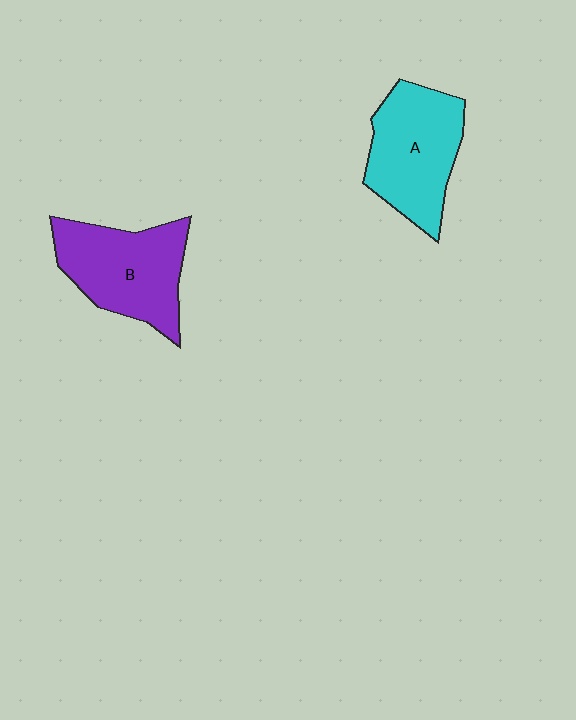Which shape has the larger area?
Shape B (purple).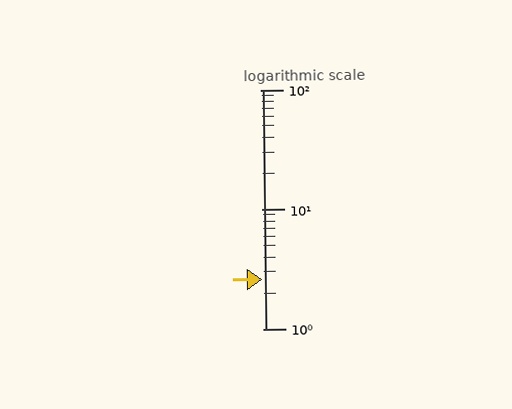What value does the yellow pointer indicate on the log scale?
The pointer indicates approximately 2.6.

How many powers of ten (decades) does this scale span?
The scale spans 2 decades, from 1 to 100.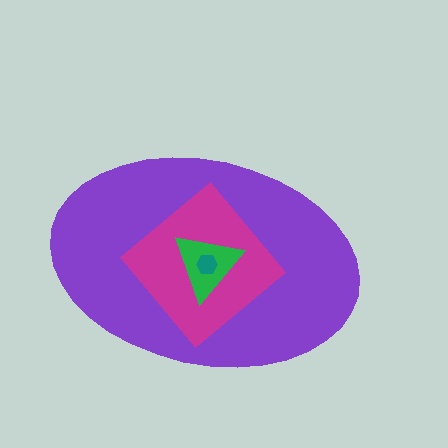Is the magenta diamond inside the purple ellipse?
Yes.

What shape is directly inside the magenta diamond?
The green triangle.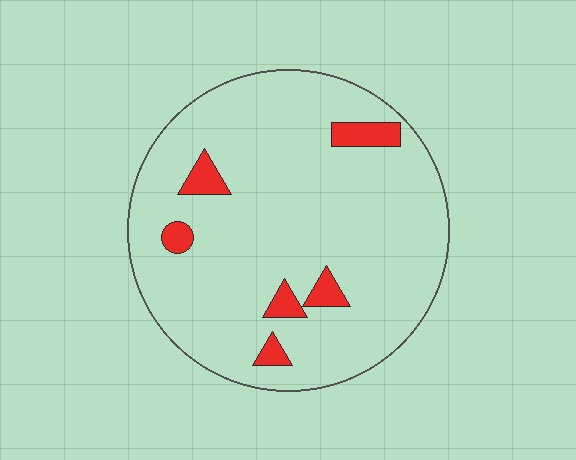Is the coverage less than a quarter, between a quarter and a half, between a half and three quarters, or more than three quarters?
Less than a quarter.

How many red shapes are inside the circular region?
6.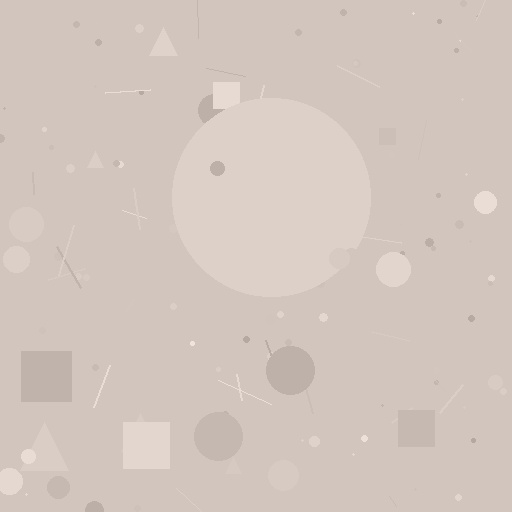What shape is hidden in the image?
A circle is hidden in the image.